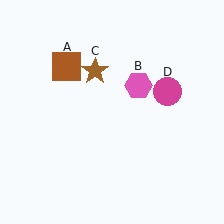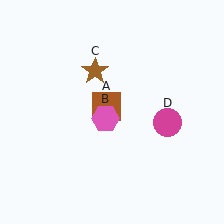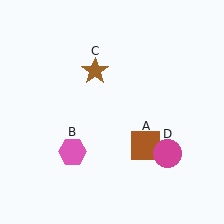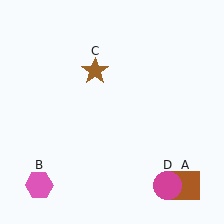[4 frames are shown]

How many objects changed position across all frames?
3 objects changed position: brown square (object A), pink hexagon (object B), magenta circle (object D).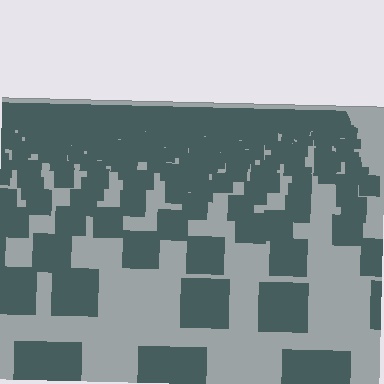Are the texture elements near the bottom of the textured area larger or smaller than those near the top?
Larger. Near the bottom, elements are closer to the viewer and appear at a bigger on-screen size.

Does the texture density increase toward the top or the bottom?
Density increases toward the top.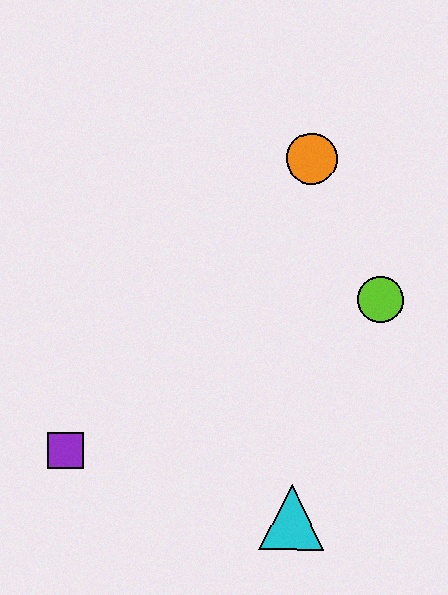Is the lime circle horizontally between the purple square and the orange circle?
No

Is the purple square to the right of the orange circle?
No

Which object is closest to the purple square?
The cyan triangle is closest to the purple square.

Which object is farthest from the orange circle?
The purple square is farthest from the orange circle.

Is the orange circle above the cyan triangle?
Yes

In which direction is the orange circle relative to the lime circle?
The orange circle is above the lime circle.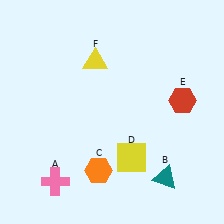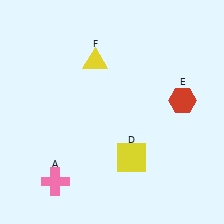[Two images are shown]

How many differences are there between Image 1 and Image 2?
There are 2 differences between the two images.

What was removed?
The teal triangle (B), the orange hexagon (C) were removed in Image 2.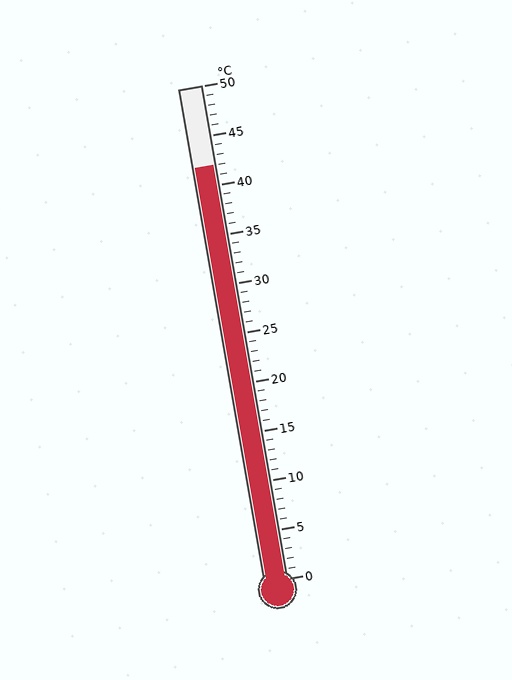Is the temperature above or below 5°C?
The temperature is above 5°C.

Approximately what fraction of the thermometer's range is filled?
The thermometer is filled to approximately 85% of its range.